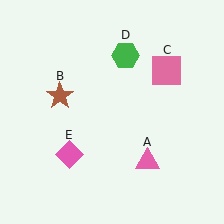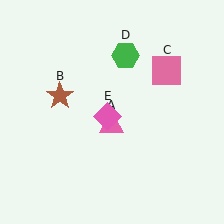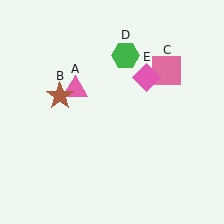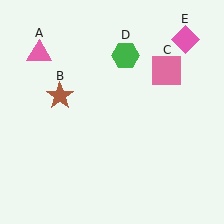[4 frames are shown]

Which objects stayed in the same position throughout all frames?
Brown star (object B) and pink square (object C) and green hexagon (object D) remained stationary.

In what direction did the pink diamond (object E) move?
The pink diamond (object E) moved up and to the right.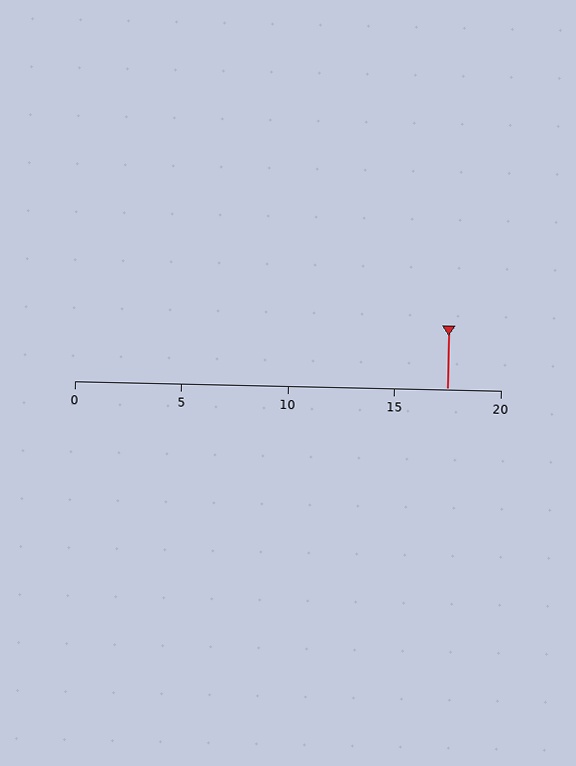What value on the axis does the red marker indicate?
The marker indicates approximately 17.5.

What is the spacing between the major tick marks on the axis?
The major ticks are spaced 5 apart.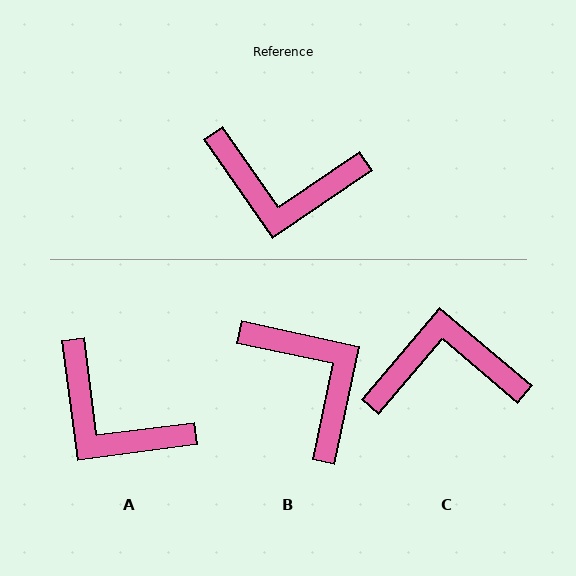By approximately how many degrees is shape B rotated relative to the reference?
Approximately 133 degrees counter-clockwise.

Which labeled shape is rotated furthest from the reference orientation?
C, about 165 degrees away.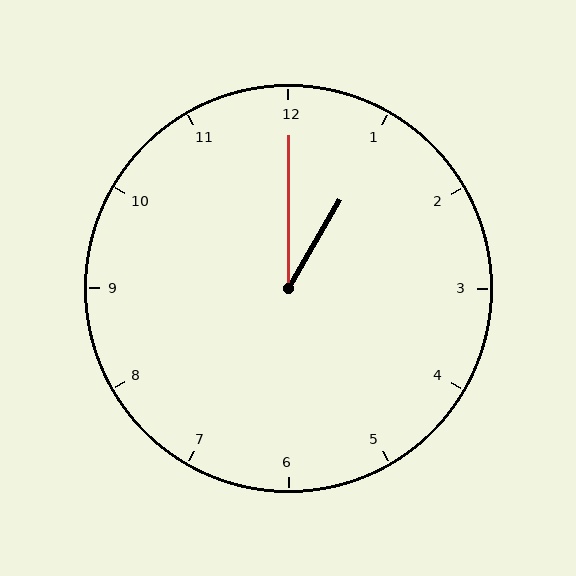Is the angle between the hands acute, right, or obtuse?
It is acute.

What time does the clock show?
1:00.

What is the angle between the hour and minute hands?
Approximately 30 degrees.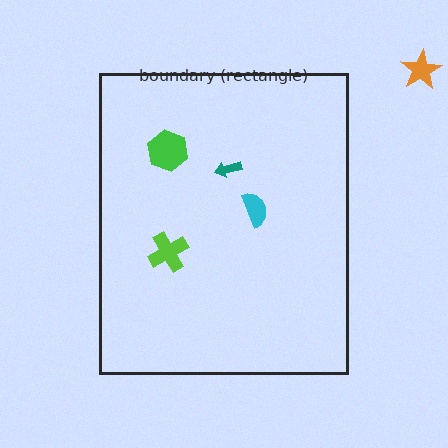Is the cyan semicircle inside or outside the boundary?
Inside.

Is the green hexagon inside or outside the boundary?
Inside.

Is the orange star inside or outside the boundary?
Outside.